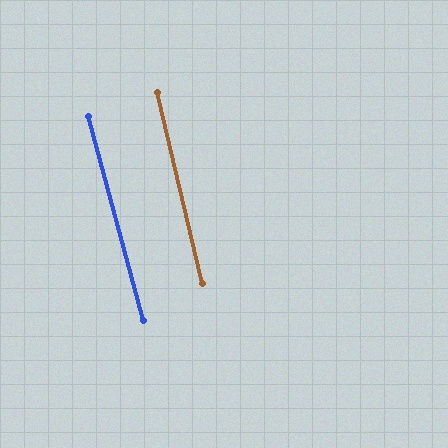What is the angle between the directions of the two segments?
Approximately 2 degrees.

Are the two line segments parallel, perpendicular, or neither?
Parallel — their directions differ by only 1.5°.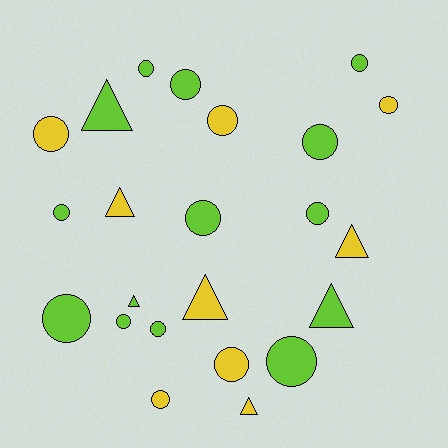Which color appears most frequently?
Lime, with 14 objects.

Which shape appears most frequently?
Circle, with 16 objects.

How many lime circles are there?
There are 11 lime circles.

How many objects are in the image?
There are 23 objects.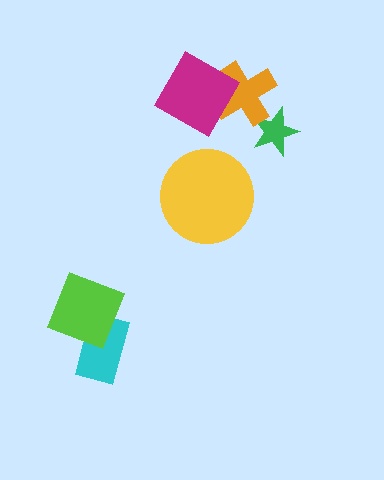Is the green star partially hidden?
Yes, it is partially covered by another shape.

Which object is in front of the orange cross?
The magenta square is in front of the orange cross.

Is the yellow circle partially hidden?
No, no other shape covers it.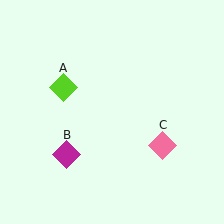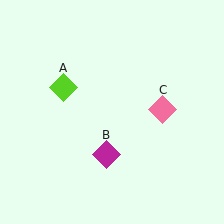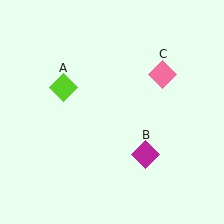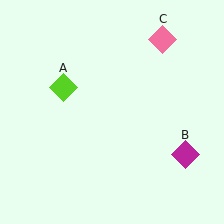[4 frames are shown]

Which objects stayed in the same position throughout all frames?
Lime diamond (object A) remained stationary.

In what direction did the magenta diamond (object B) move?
The magenta diamond (object B) moved right.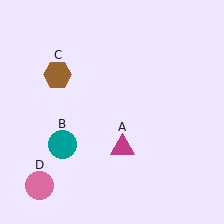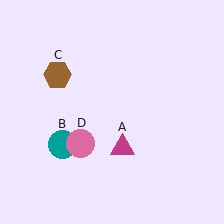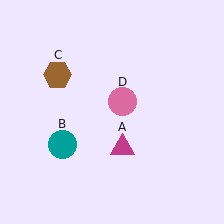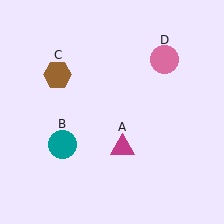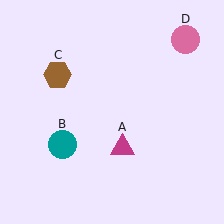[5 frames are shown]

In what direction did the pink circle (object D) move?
The pink circle (object D) moved up and to the right.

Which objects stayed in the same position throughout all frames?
Magenta triangle (object A) and teal circle (object B) and brown hexagon (object C) remained stationary.